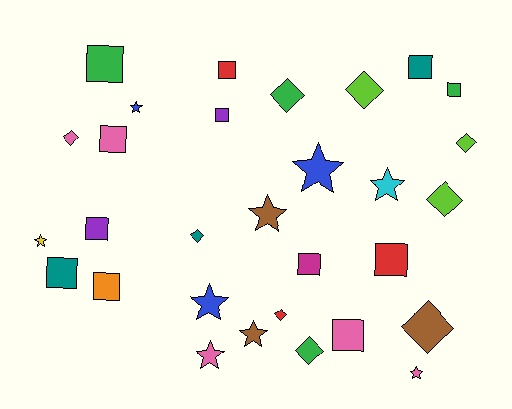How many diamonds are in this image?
There are 9 diamonds.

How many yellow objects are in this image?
There is 1 yellow object.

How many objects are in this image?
There are 30 objects.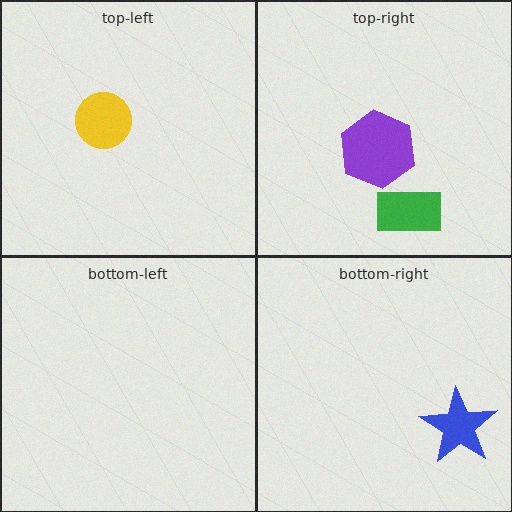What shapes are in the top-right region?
The green rectangle, the purple hexagon.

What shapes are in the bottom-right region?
The blue star.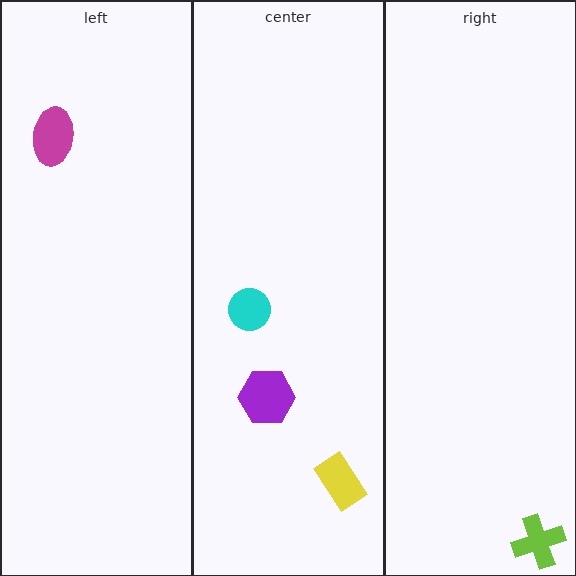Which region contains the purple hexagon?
The center region.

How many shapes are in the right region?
1.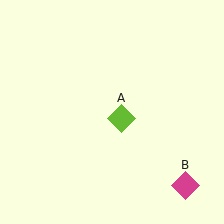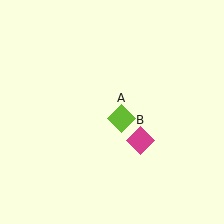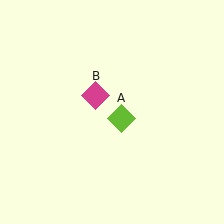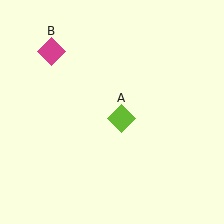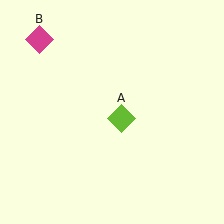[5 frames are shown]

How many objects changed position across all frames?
1 object changed position: magenta diamond (object B).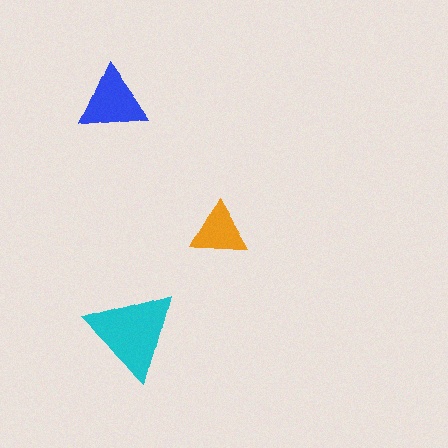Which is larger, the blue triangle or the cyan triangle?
The cyan one.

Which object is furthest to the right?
The orange triangle is rightmost.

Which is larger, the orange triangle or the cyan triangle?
The cyan one.